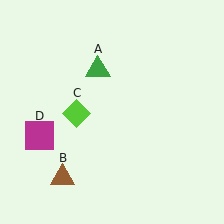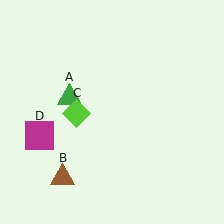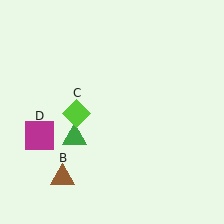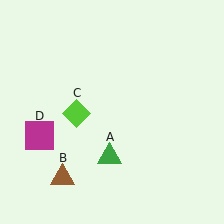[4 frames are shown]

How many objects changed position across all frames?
1 object changed position: green triangle (object A).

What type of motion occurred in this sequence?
The green triangle (object A) rotated counterclockwise around the center of the scene.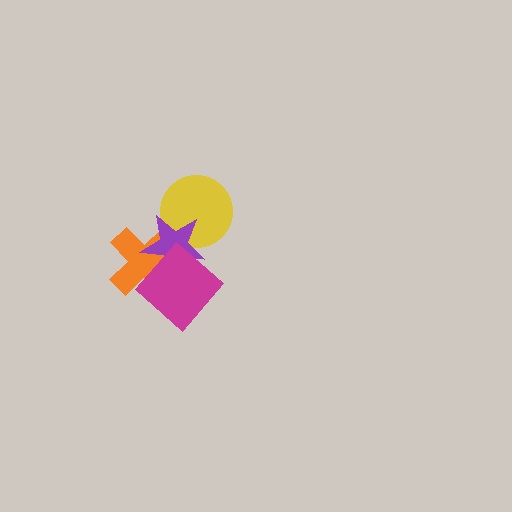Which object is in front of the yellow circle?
The purple star is in front of the yellow circle.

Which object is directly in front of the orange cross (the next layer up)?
The purple star is directly in front of the orange cross.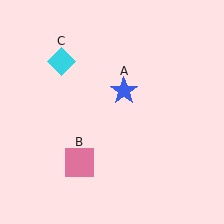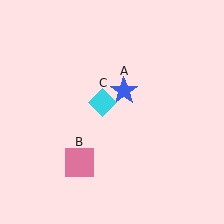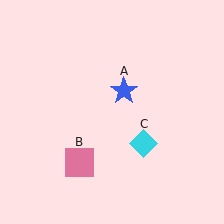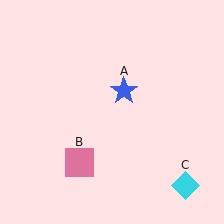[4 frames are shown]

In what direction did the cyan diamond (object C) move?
The cyan diamond (object C) moved down and to the right.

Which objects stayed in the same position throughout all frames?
Blue star (object A) and pink square (object B) remained stationary.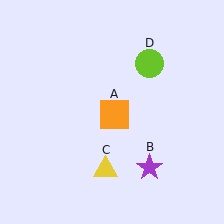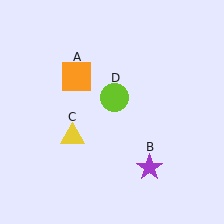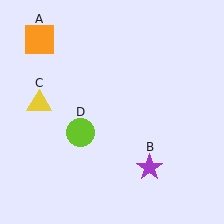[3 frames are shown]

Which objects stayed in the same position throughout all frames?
Purple star (object B) remained stationary.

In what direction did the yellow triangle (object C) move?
The yellow triangle (object C) moved up and to the left.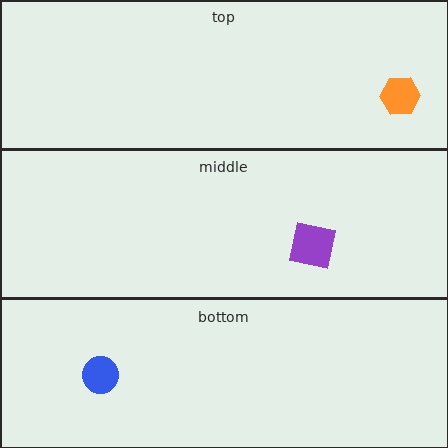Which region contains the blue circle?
The bottom region.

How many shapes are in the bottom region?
1.